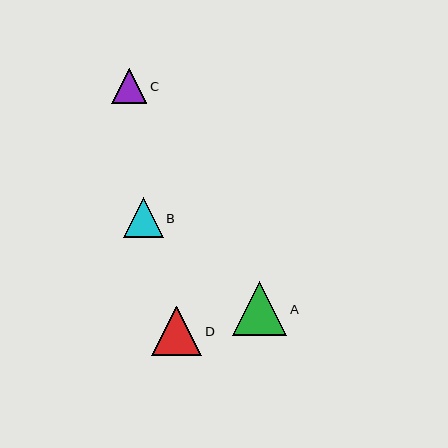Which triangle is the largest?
Triangle A is the largest with a size of approximately 54 pixels.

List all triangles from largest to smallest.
From largest to smallest: A, D, B, C.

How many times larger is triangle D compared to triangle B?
Triangle D is approximately 1.2 times the size of triangle B.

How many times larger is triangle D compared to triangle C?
Triangle D is approximately 1.4 times the size of triangle C.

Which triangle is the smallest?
Triangle C is the smallest with a size of approximately 35 pixels.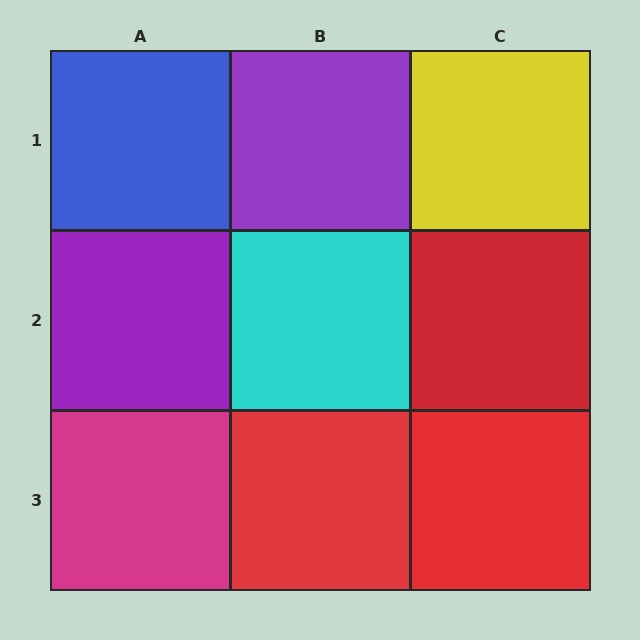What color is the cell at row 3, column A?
Magenta.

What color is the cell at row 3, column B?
Red.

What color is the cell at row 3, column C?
Red.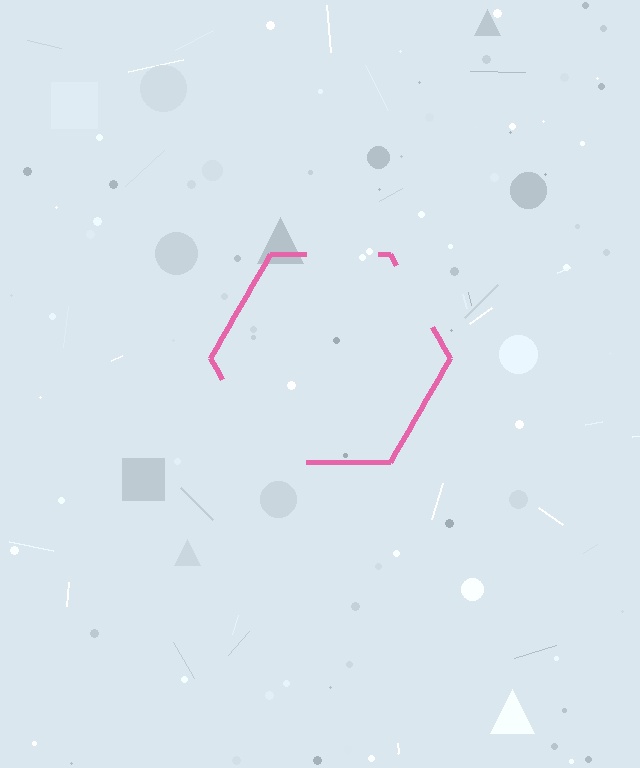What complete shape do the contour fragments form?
The contour fragments form a hexagon.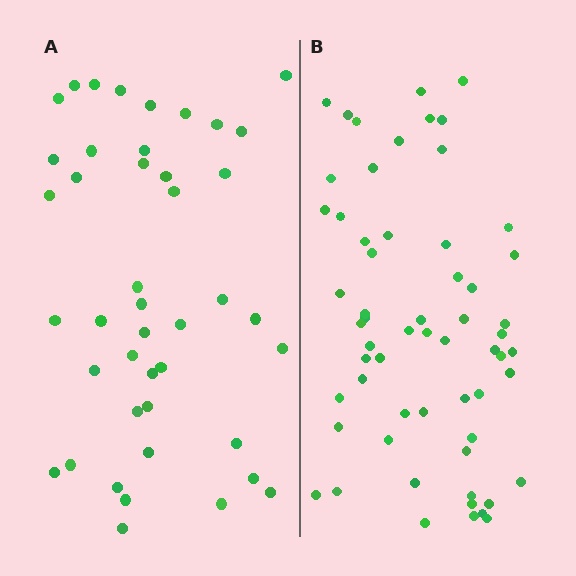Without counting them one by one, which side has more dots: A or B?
Region B (the right region) has more dots.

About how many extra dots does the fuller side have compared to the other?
Region B has approximately 15 more dots than region A.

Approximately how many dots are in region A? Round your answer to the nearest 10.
About 40 dots. (The exact count is 43, which rounds to 40.)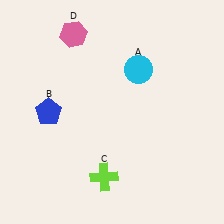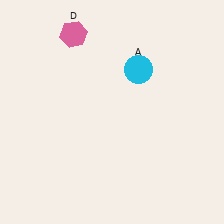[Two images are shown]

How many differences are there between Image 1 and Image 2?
There are 2 differences between the two images.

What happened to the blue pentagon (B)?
The blue pentagon (B) was removed in Image 2. It was in the top-left area of Image 1.